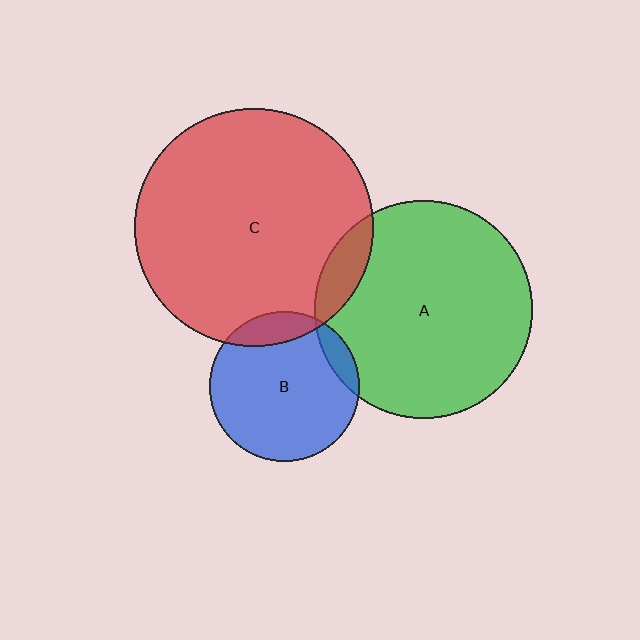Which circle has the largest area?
Circle C (red).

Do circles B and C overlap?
Yes.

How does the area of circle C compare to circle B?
Approximately 2.5 times.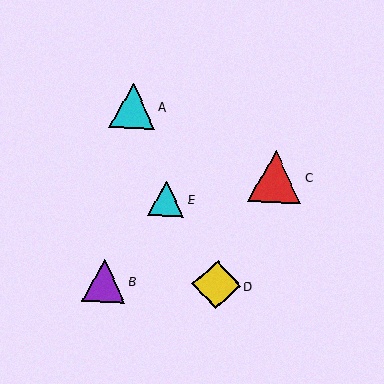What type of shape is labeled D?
Shape D is a yellow diamond.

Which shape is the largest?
The red triangle (labeled C) is the largest.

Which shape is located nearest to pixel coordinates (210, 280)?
The yellow diamond (labeled D) at (216, 285) is nearest to that location.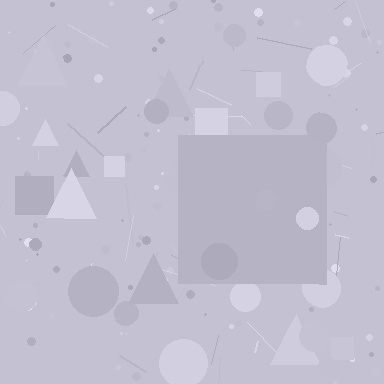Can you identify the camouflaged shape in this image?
The camouflaged shape is a square.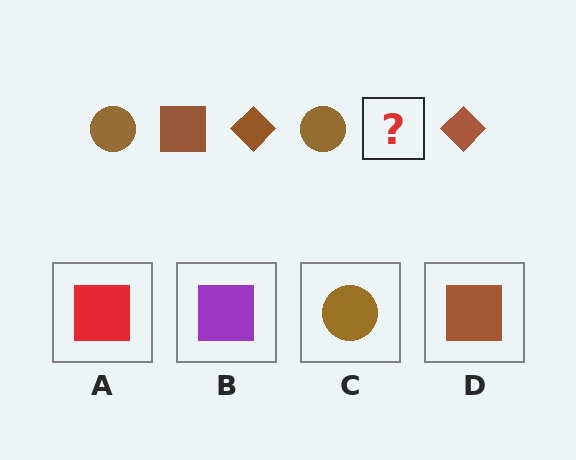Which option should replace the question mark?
Option D.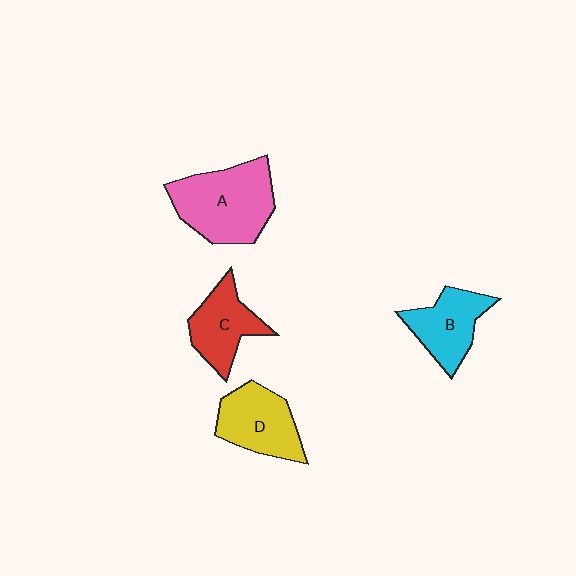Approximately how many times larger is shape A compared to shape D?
Approximately 1.4 times.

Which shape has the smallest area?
Shape C (red).